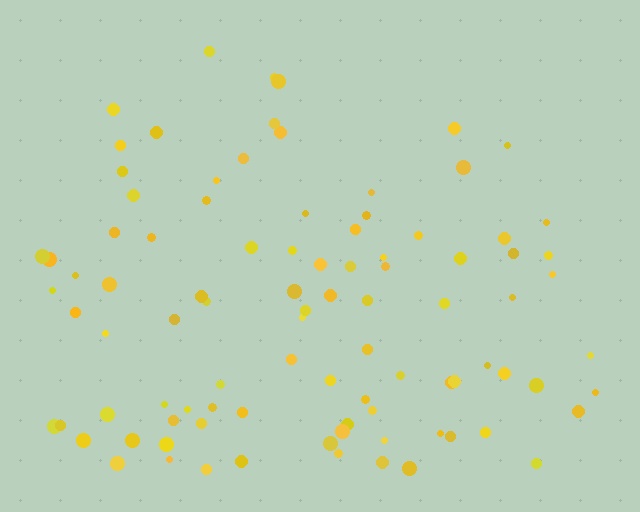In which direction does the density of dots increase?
From top to bottom, with the bottom side densest.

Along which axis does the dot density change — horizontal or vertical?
Vertical.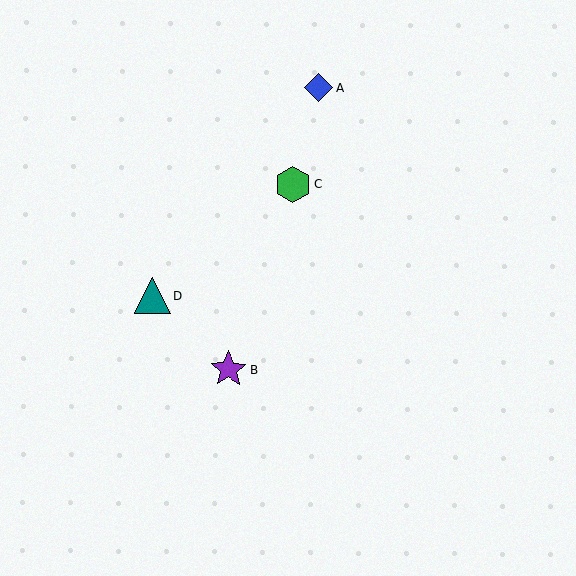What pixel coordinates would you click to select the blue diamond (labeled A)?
Click at (318, 88) to select the blue diamond A.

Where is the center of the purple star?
The center of the purple star is at (229, 369).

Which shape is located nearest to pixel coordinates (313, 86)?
The blue diamond (labeled A) at (318, 88) is nearest to that location.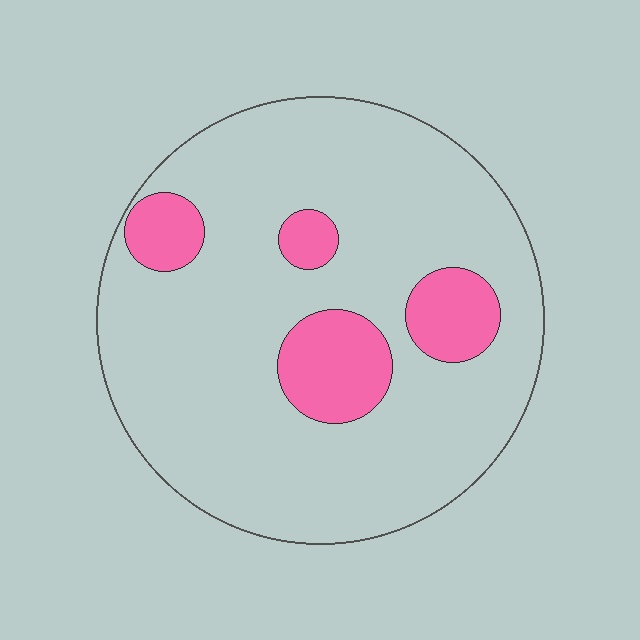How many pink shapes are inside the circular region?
4.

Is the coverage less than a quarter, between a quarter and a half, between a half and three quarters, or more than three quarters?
Less than a quarter.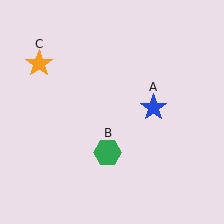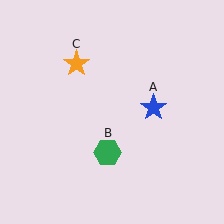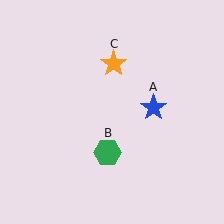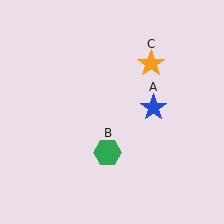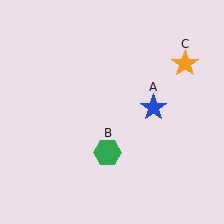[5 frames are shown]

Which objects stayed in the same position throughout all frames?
Blue star (object A) and green hexagon (object B) remained stationary.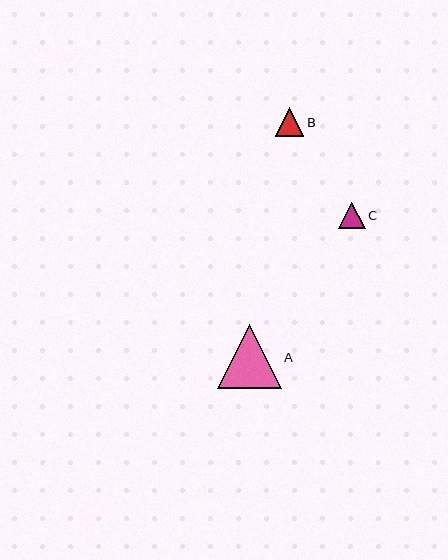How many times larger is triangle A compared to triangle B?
Triangle A is approximately 2.2 times the size of triangle B.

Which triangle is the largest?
Triangle A is the largest with a size of approximately 64 pixels.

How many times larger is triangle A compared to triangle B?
Triangle A is approximately 2.2 times the size of triangle B.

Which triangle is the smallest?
Triangle C is the smallest with a size of approximately 27 pixels.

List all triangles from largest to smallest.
From largest to smallest: A, B, C.